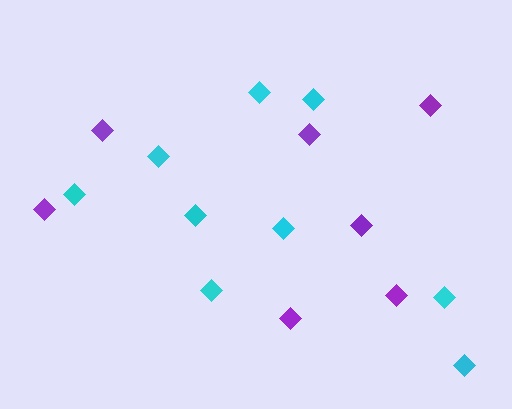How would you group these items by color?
There are 2 groups: one group of purple diamonds (7) and one group of cyan diamonds (9).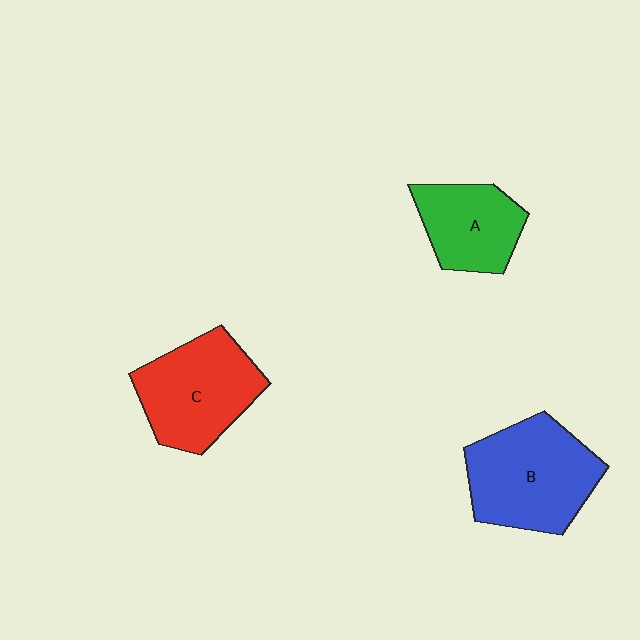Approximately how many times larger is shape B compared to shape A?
Approximately 1.5 times.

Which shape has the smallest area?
Shape A (green).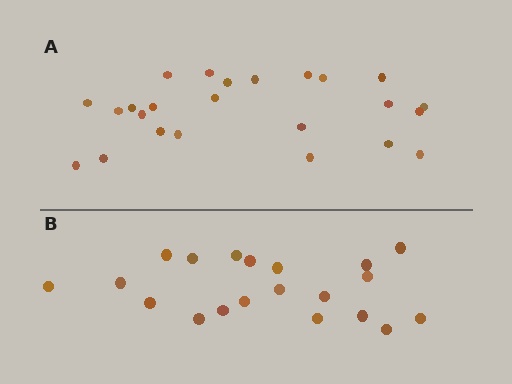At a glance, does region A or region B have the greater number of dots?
Region A (the top region) has more dots.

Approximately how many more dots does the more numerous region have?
Region A has about 4 more dots than region B.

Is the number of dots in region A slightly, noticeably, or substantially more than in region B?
Region A has only slightly more — the two regions are fairly close. The ratio is roughly 1.2 to 1.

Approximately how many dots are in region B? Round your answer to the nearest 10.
About 20 dots.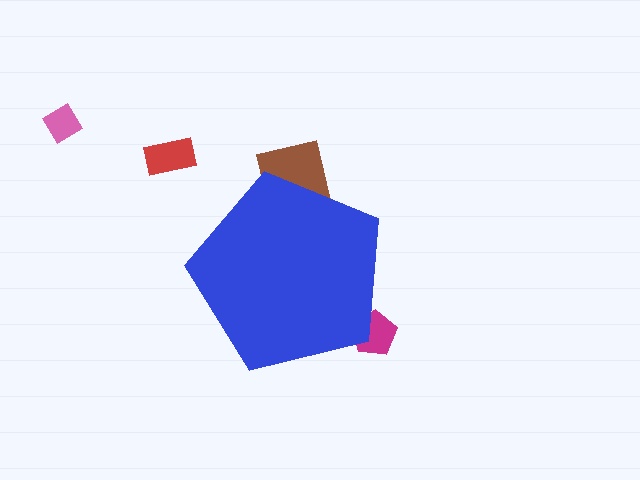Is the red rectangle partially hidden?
No, the red rectangle is fully visible.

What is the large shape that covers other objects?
A blue pentagon.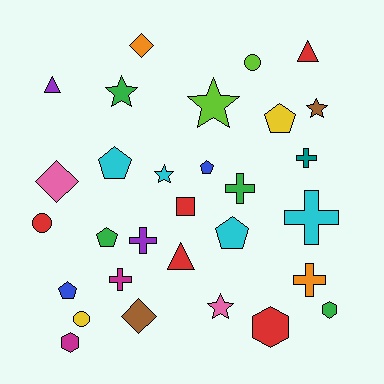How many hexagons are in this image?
There are 3 hexagons.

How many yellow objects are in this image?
There are 2 yellow objects.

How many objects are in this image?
There are 30 objects.